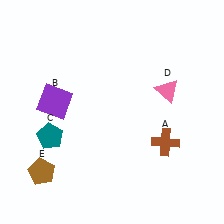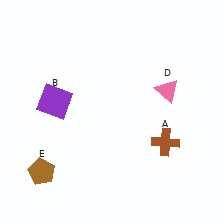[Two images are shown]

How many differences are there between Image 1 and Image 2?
There is 1 difference between the two images.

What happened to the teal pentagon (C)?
The teal pentagon (C) was removed in Image 2. It was in the bottom-left area of Image 1.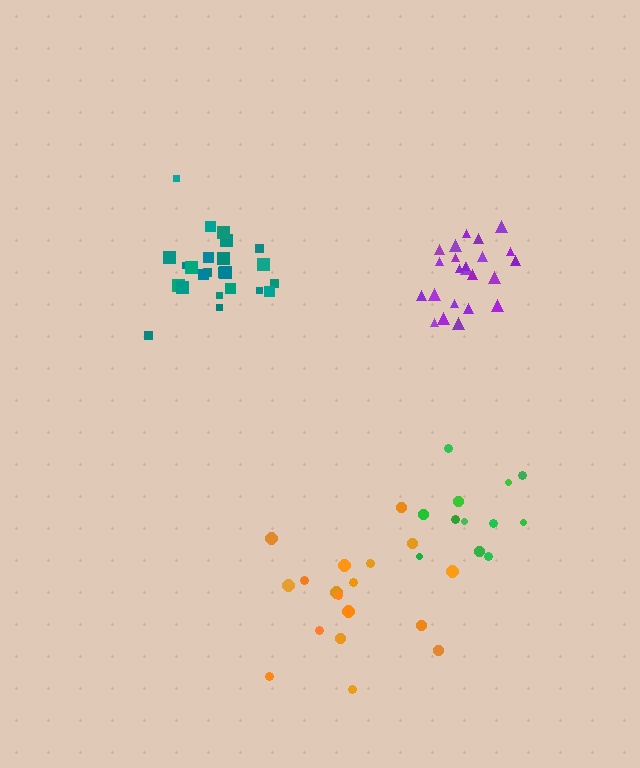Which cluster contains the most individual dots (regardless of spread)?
Teal (24).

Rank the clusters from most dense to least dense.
purple, teal, green, orange.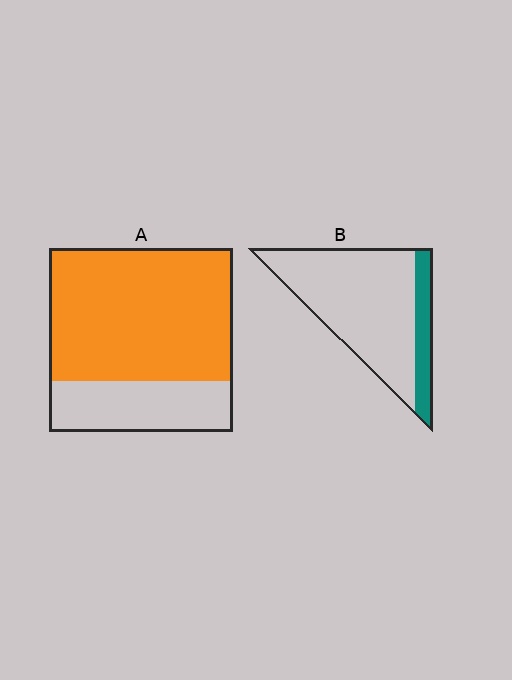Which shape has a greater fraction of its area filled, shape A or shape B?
Shape A.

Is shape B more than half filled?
No.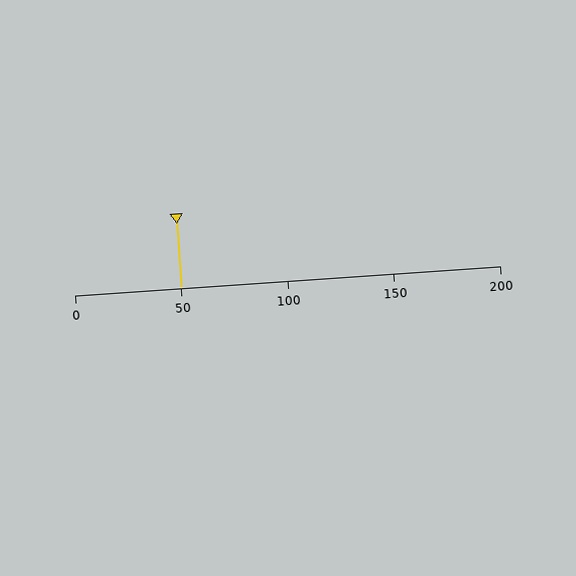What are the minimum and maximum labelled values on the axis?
The axis runs from 0 to 200.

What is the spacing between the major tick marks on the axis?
The major ticks are spaced 50 apart.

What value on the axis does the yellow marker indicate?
The marker indicates approximately 50.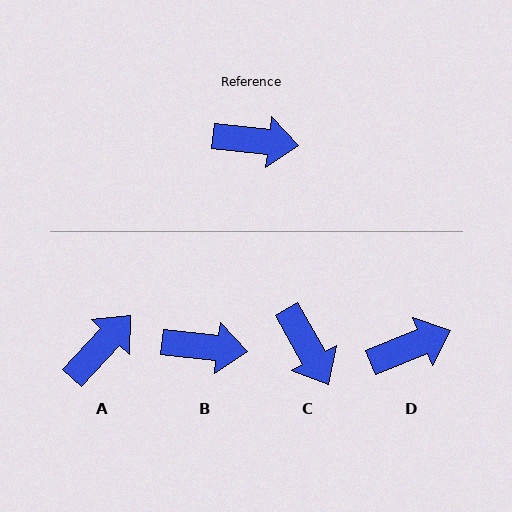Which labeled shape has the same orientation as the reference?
B.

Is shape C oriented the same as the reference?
No, it is off by about 54 degrees.